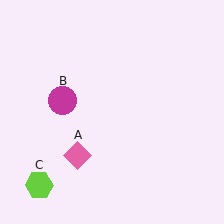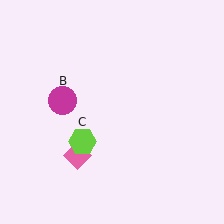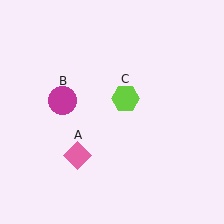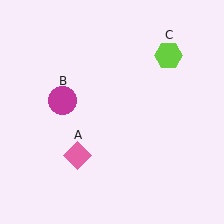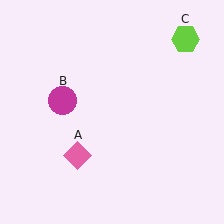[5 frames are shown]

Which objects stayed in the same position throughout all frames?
Pink diamond (object A) and magenta circle (object B) remained stationary.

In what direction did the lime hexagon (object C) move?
The lime hexagon (object C) moved up and to the right.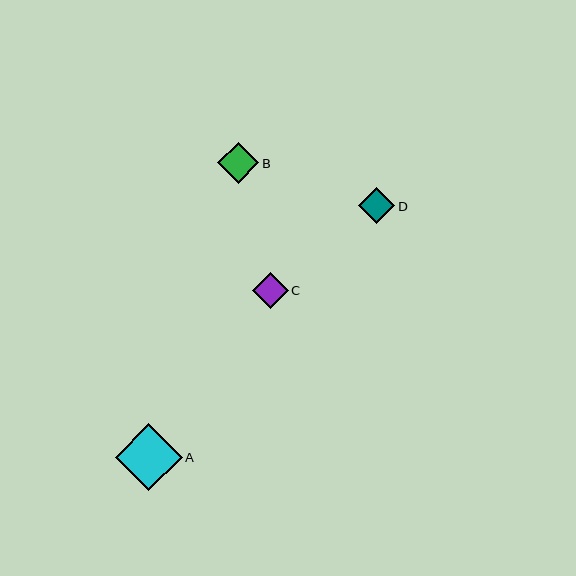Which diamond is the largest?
Diamond A is the largest with a size of approximately 67 pixels.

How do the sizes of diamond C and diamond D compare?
Diamond C and diamond D are approximately the same size.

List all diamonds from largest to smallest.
From largest to smallest: A, B, C, D.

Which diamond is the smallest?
Diamond D is the smallest with a size of approximately 36 pixels.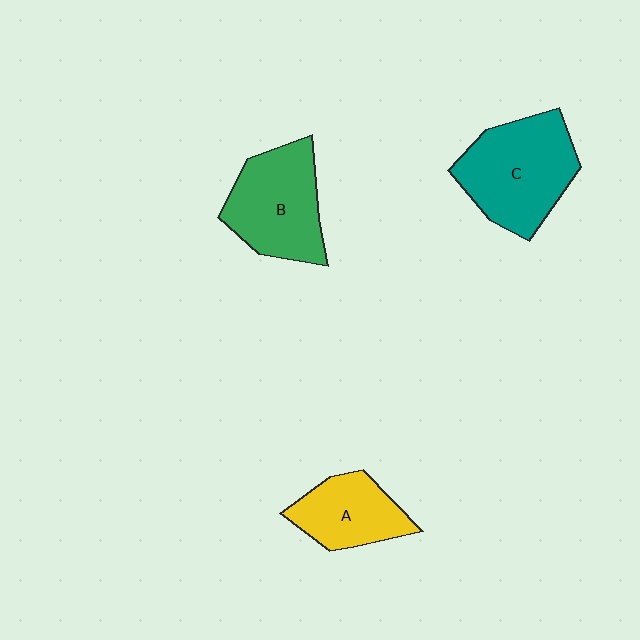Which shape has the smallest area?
Shape A (yellow).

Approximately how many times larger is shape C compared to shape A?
Approximately 1.6 times.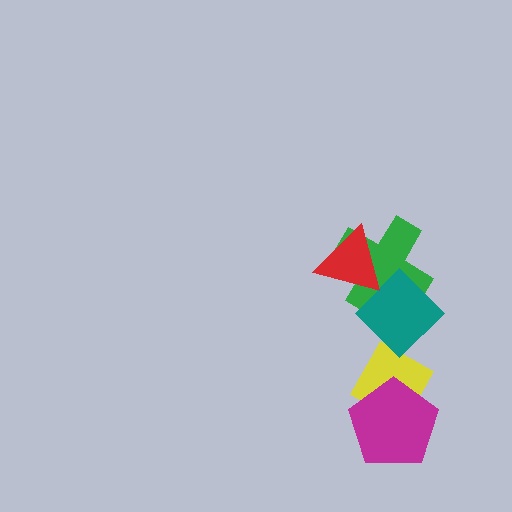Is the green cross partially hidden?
Yes, it is partially covered by another shape.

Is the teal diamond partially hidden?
Yes, it is partially covered by another shape.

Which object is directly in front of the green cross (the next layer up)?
The teal diamond is directly in front of the green cross.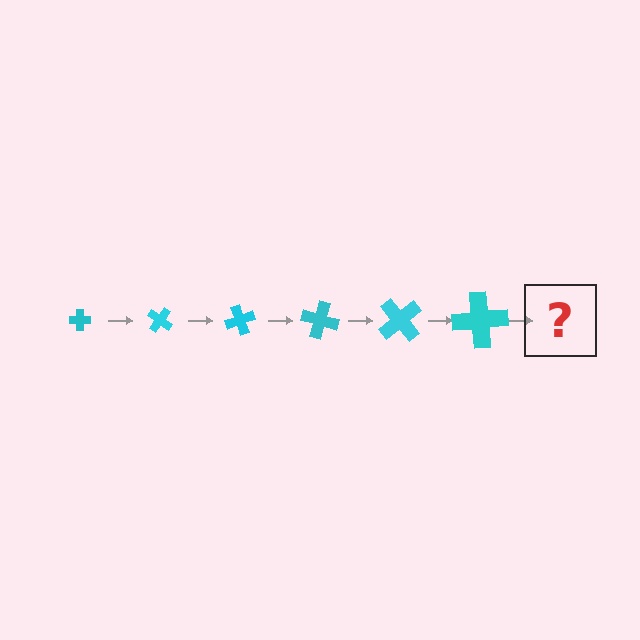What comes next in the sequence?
The next element should be a cross, larger than the previous one and rotated 210 degrees from the start.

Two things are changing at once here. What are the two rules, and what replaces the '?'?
The two rules are that the cross grows larger each step and it rotates 35 degrees each step. The '?' should be a cross, larger than the previous one and rotated 210 degrees from the start.